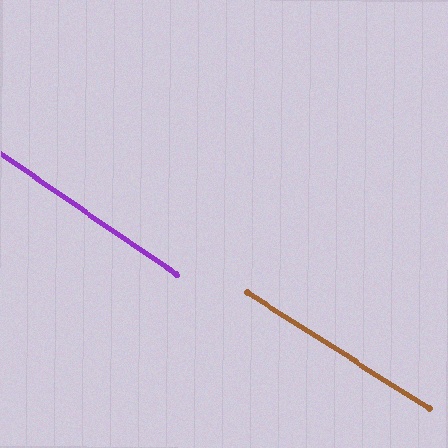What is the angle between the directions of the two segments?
Approximately 2 degrees.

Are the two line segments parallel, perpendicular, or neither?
Parallel — their directions differ by only 1.8°.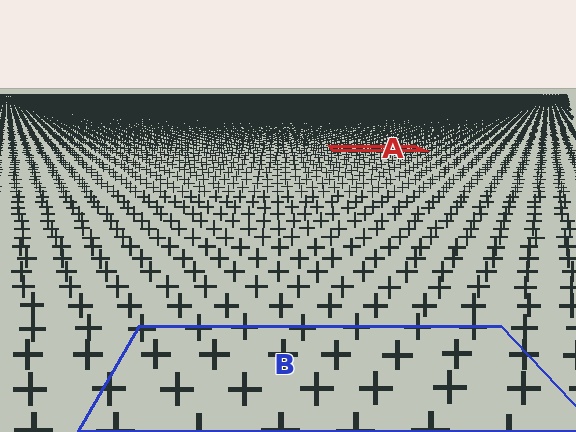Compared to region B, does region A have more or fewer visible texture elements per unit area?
Region A has more texture elements per unit area — they are packed more densely because it is farther away.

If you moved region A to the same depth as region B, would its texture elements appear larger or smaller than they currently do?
They would appear larger. At a closer depth, the same texture elements are projected at a bigger on-screen size.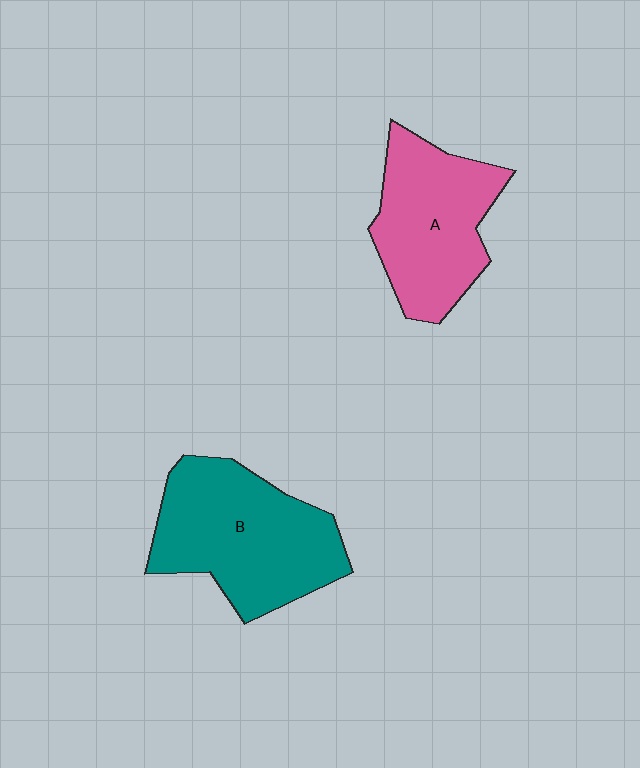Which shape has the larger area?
Shape B (teal).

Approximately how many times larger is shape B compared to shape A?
Approximately 1.2 times.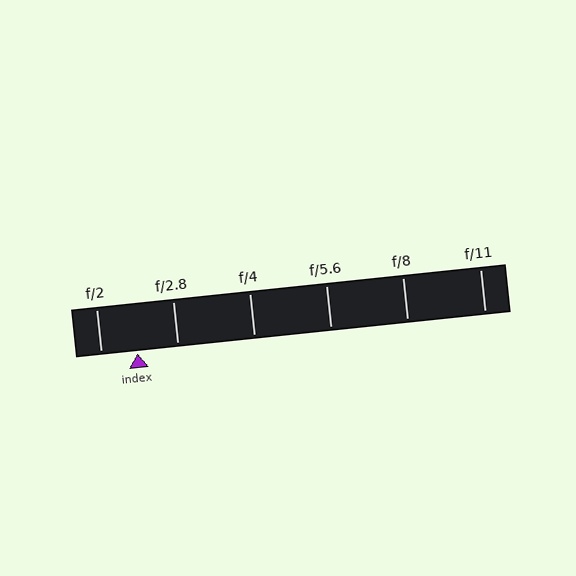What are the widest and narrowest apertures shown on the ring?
The widest aperture shown is f/2 and the narrowest is f/11.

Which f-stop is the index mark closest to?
The index mark is closest to f/2.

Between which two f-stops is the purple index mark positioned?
The index mark is between f/2 and f/2.8.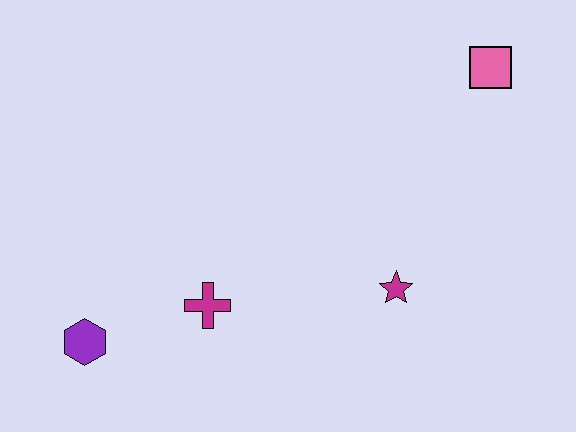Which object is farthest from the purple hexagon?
The pink square is farthest from the purple hexagon.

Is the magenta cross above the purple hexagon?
Yes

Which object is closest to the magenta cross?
The purple hexagon is closest to the magenta cross.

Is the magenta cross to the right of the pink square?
No